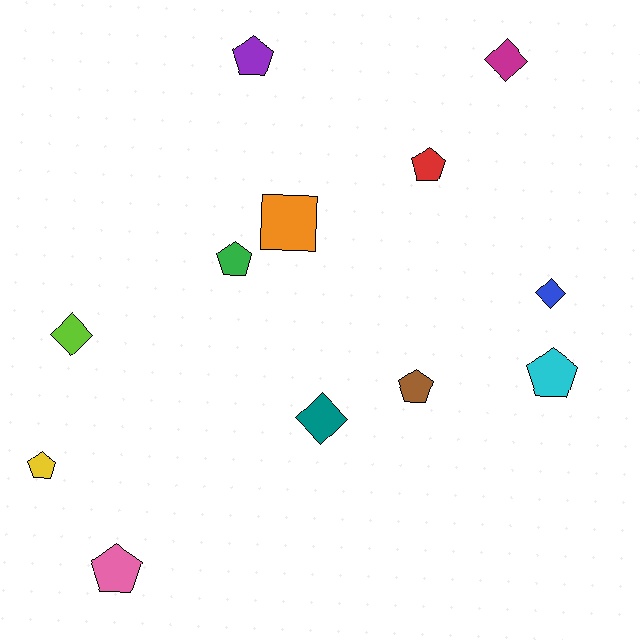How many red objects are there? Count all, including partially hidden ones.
There is 1 red object.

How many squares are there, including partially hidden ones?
There is 1 square.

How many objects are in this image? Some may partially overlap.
There are 12 objects.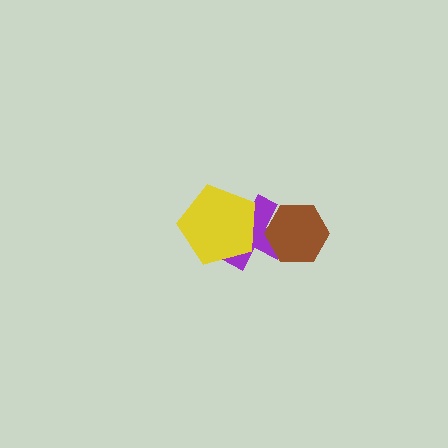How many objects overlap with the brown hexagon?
1 object overlaps with the brown hexagon.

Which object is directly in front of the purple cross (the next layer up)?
The brown hexagon is directly in front of the purple cross.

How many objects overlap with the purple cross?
2 objects overlap with the purple cross.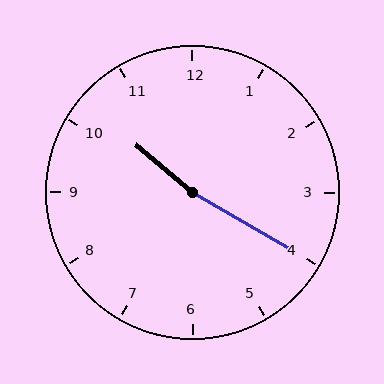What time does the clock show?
10:20.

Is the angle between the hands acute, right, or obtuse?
It is obtuse.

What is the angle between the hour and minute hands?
Approximately 170 degrees.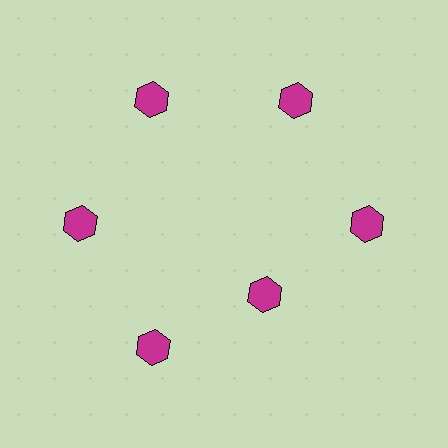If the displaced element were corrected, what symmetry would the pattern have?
It would have 6-fold rotational symmetry — the pattern would map onto itself every 60 degrees.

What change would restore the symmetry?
The symmetry would be restored by moving it outward, back onto the ring so that all 6 hexagons sit at equal angles and equal distance from the center.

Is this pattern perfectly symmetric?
No. The 6 magenta hexagons are arranged in a ring, but one element near the 5 o'clock position is pulled inward toward the center, breaking the 6-fold rotational symmetry.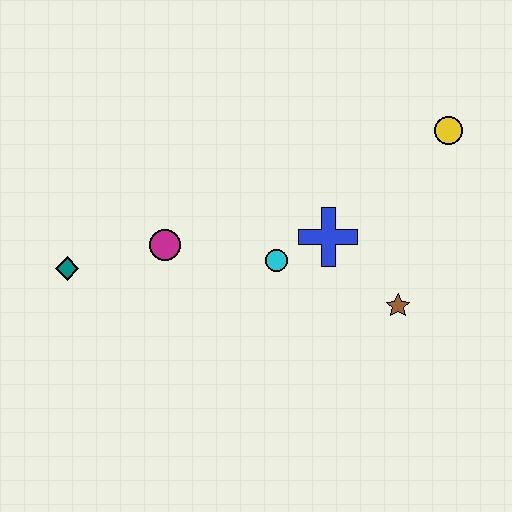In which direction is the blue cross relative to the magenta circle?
The blue cross is to the right of the magenta circle.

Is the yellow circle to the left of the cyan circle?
No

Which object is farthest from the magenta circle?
The yellow circle is farthest from the magenta circle.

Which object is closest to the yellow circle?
The blue cross is closest to the yellow circle.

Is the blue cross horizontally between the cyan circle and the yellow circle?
Yes